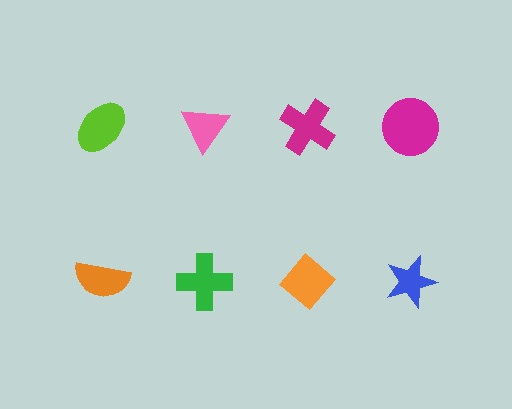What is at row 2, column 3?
An orange diamond.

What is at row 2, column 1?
An orange semicircle.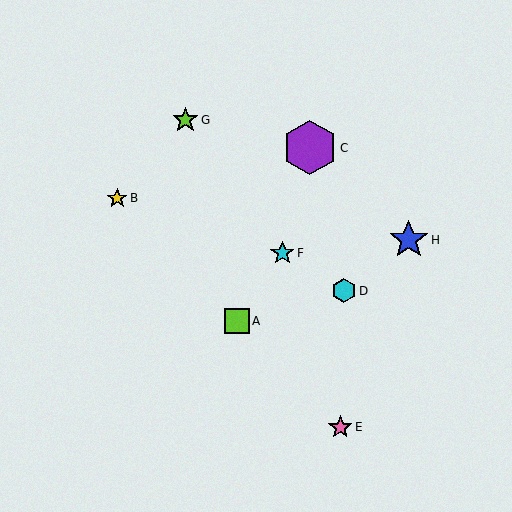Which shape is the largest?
The purple hexagon (labeled C) is the largest.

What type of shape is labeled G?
Shape G is a lime star.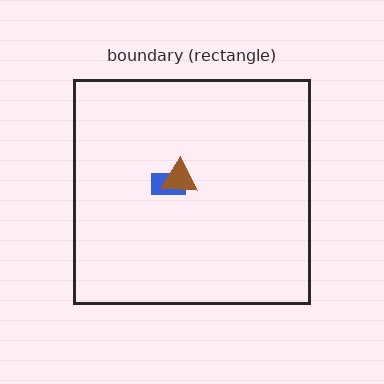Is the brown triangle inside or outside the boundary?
Inside.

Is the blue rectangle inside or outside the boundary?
Inside.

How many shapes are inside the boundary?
2 inside, 0 outside.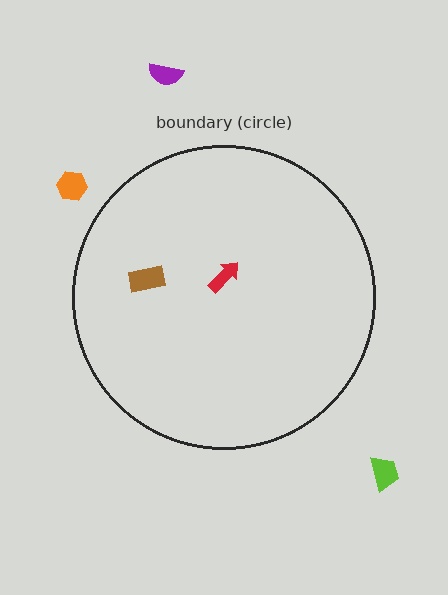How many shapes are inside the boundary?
2 inside, 3 outside.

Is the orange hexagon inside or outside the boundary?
Outside.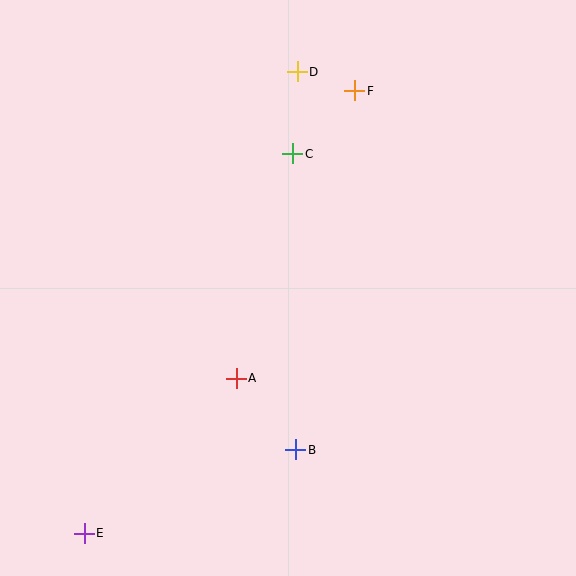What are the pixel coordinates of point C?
Point C is at (293, 154).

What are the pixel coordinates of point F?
Point F is at (355, 91).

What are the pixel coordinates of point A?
Point A is at (236, 378).